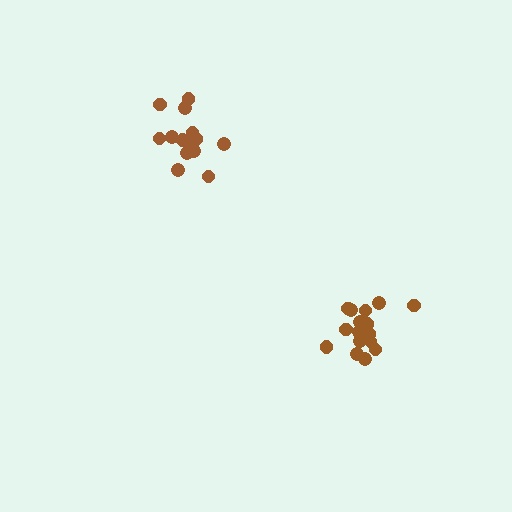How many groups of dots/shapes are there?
There are 2 groups.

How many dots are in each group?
Group 1: 16 dots, Group 2: 15 dots (31 total).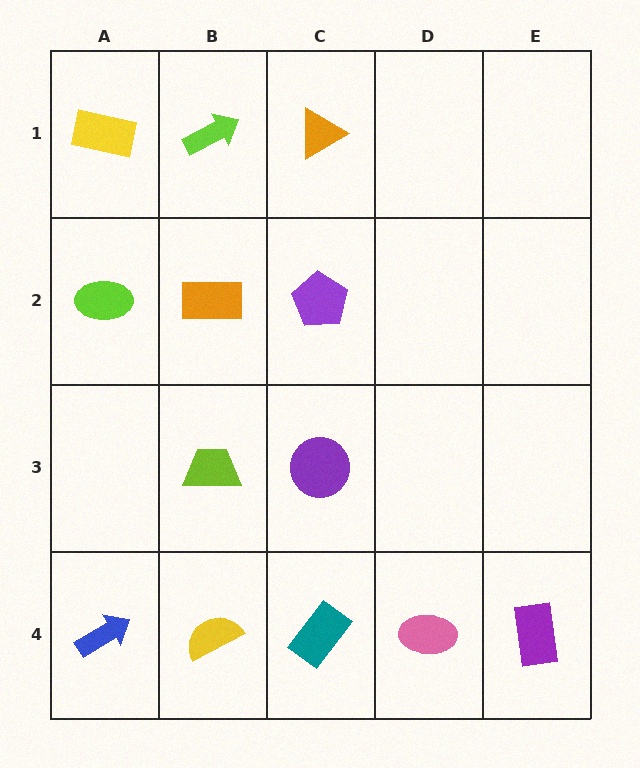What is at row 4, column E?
A purple rectangle.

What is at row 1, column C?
An orange triangle.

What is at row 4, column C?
A teal rectangle.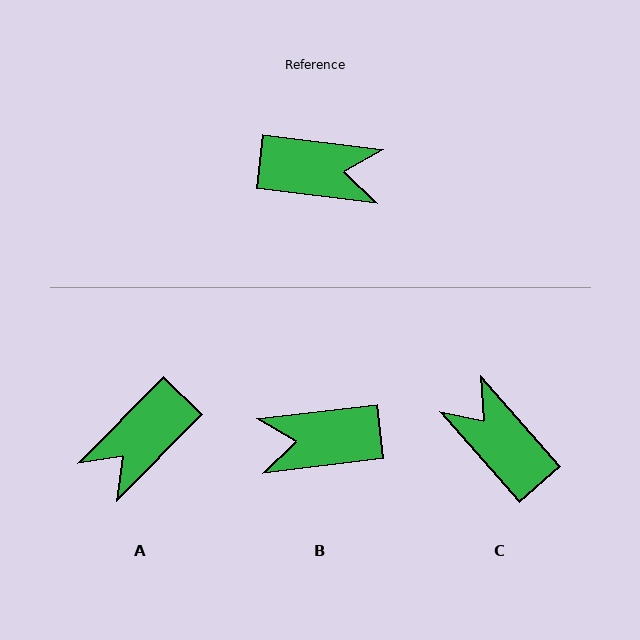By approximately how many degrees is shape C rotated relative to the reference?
Approximately 139 degrees counter-clockwise.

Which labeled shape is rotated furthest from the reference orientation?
B, about 166 degrees away.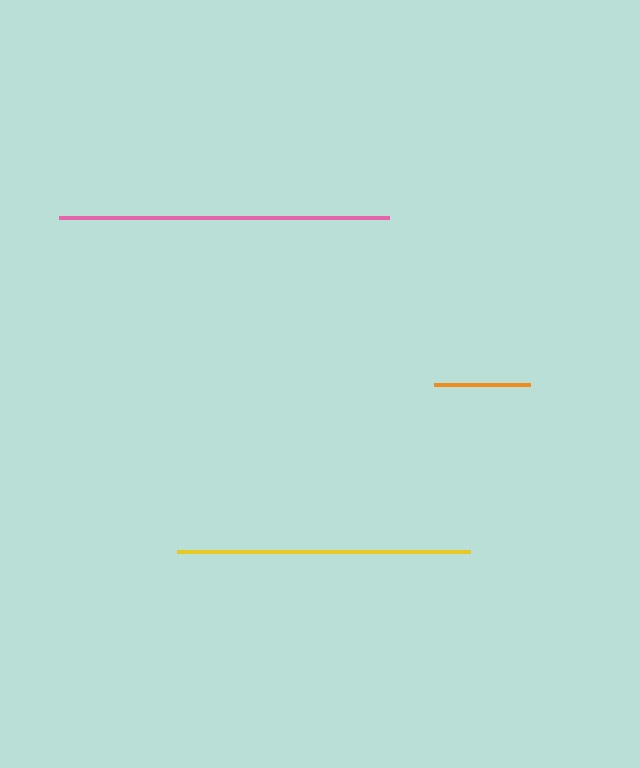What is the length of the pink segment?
The pink segment is approximately 330 pixels long.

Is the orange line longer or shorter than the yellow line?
The yellow line is longer than the orange line.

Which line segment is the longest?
The pink line is the longest at approximately 330 pixels.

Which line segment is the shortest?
The orange line is the shortest at approximately 95 pixels.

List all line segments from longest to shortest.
From longest to shortest: pink, yellow, orange.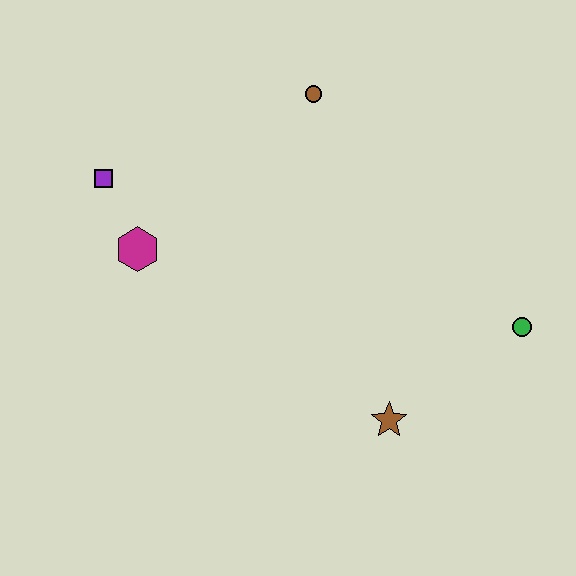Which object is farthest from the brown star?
The purple square is farthest from the brown star.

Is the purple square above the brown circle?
No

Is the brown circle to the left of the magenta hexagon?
No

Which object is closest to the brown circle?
The purple square is closest to the brown circle.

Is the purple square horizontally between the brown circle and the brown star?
No